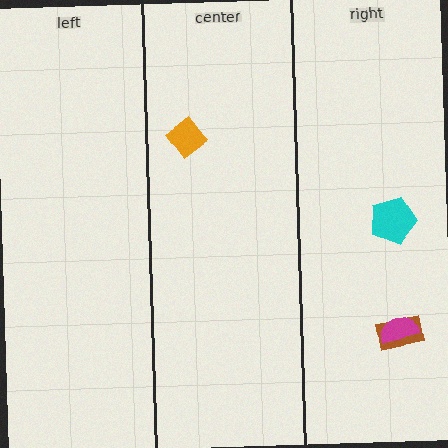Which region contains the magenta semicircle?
The right region.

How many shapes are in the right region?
3.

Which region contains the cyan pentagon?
The right region.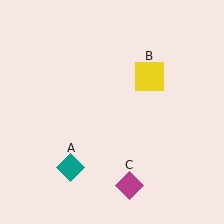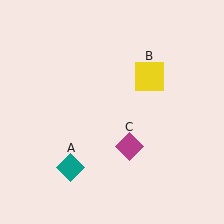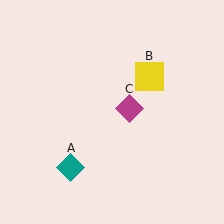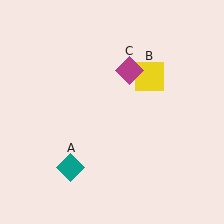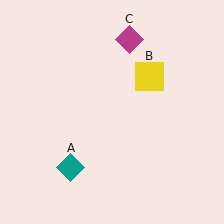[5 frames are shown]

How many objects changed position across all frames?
1 object changed position: magenta diamond (object C).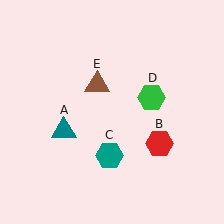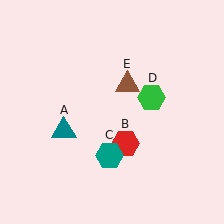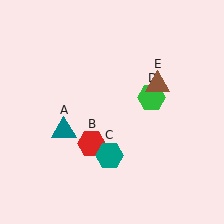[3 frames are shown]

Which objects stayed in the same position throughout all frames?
Teal triangle (object A) and teal hexagon (object C) and green hexagon (object D) remained stationary.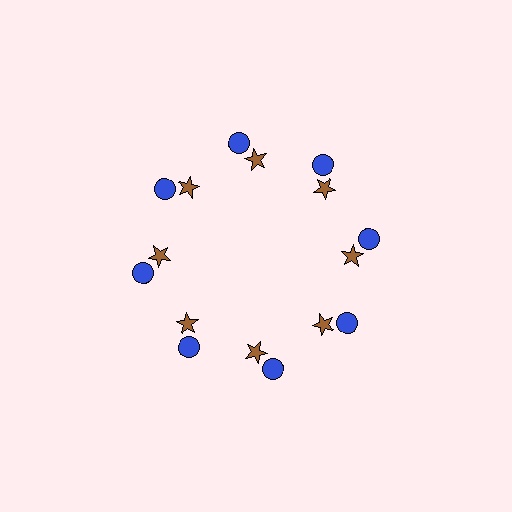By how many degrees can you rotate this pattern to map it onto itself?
The pattern maps onto itself every 45 degrees of rotation.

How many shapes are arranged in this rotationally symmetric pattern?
There are 16 shapes, arranged in 8 groups of 2.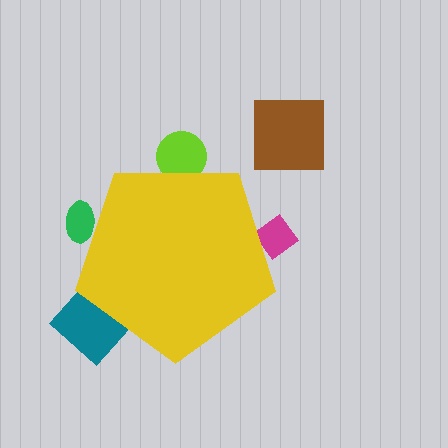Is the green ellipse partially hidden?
Yes, the green ellipse is partially hidden behind the yellow pentagon.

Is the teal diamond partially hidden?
Yes, the teal diamond is partially hidden behind the yellow pentagon.